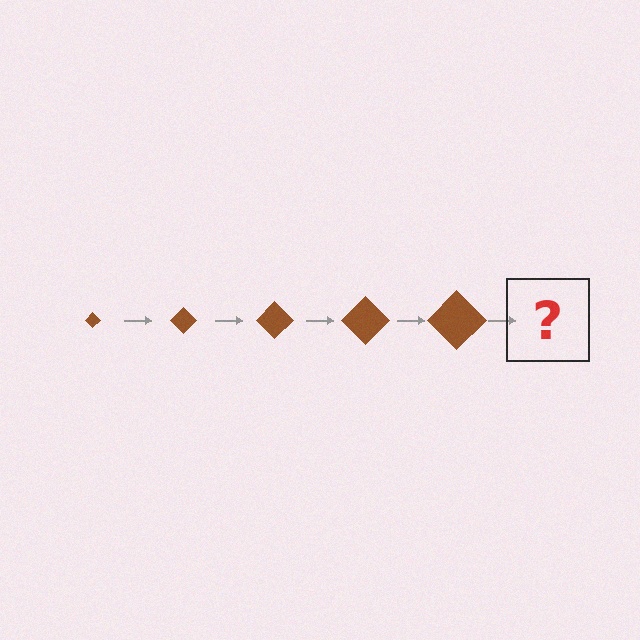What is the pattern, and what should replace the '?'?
The pattern is that the diamond gets progressively larger each step. The '?' should be a brown diamond, larger than the previous one.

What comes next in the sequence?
The next element should be a brown diamond, larger than the previous one.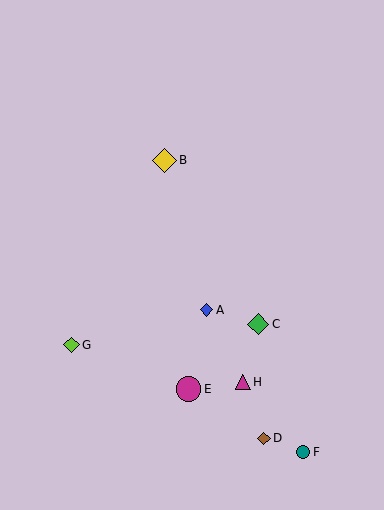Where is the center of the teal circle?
The center of the teal circle is at (303, 452).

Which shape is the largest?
The magenta circle (labeled E) is the largest.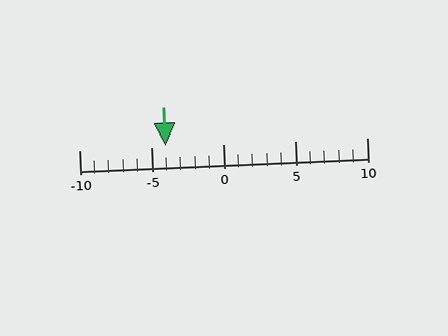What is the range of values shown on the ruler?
The ruler shows values from -10 to 10.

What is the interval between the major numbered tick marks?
The major tick marks are spaced 5 units apart.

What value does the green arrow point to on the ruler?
The green arrow points to approximately -4.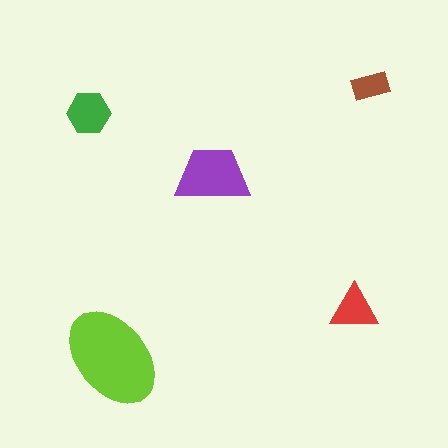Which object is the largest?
The lime ellipse.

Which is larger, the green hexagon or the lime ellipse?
The lime ellipse.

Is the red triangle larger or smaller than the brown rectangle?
Larger.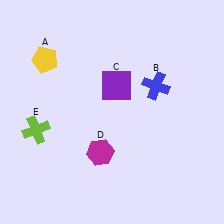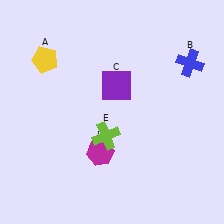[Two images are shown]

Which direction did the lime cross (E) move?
The lime cross (E) moved right.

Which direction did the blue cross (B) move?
The blue cross (B) moved right.